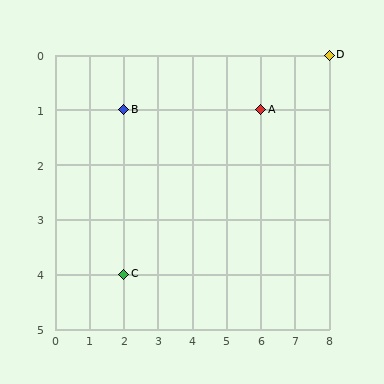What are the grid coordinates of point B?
Point B is at grid coordinates (2, 1).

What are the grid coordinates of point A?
Point A is at grid coordinates (6, 1).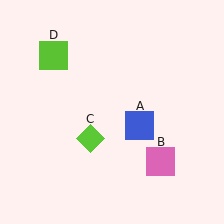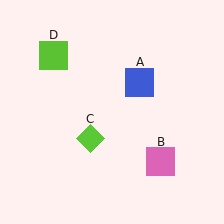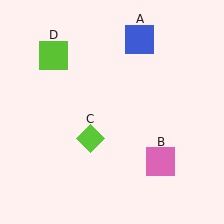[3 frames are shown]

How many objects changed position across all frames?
1 object changed position: blue square (object A).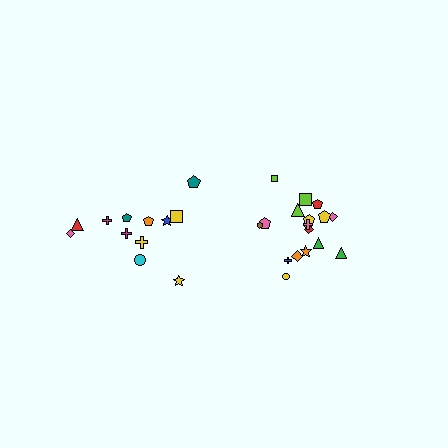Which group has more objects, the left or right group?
The right group.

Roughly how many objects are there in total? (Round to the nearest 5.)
Roughly 30 objects in total.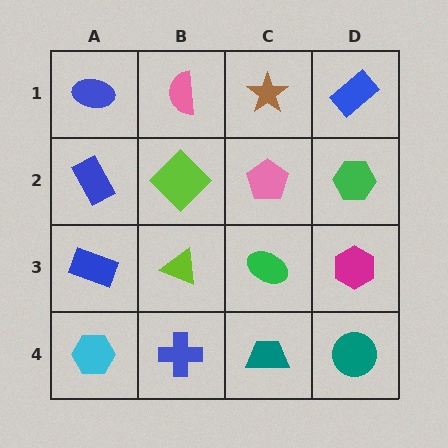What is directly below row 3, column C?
A teal trapezoid.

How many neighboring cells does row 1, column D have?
2.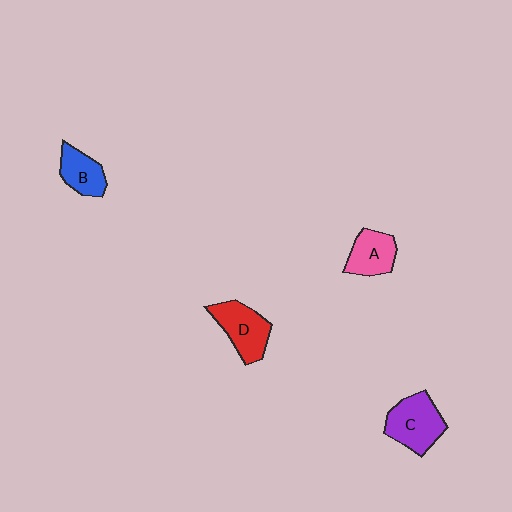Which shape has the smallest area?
Shape B (blue).